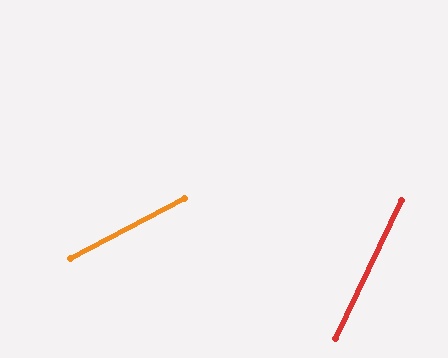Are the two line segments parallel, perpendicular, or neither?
Neither parallel nor perpendicular — they differ by about 37°.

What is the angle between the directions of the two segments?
Approximately 37 degrees.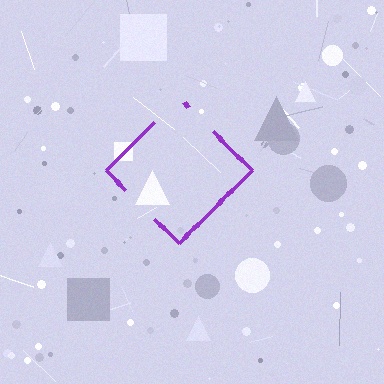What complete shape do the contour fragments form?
The contour fragments form a diamond.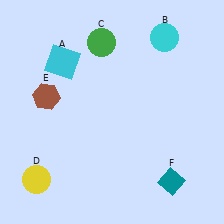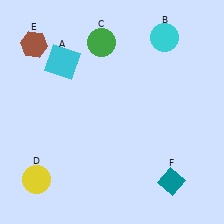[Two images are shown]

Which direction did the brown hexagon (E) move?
The brown hexagon (E) moved up.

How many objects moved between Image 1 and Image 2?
1 object moved between the two images.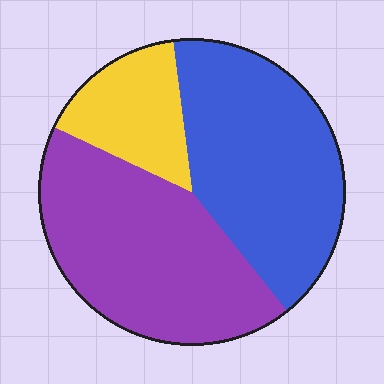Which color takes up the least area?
Yellow, at roughly 15%.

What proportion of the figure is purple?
Purple covers about 45% of the figure.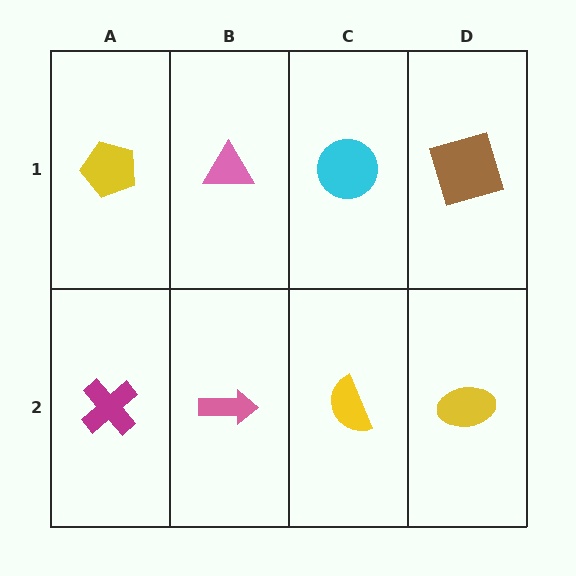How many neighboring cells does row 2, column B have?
3.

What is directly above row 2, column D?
A brown square.